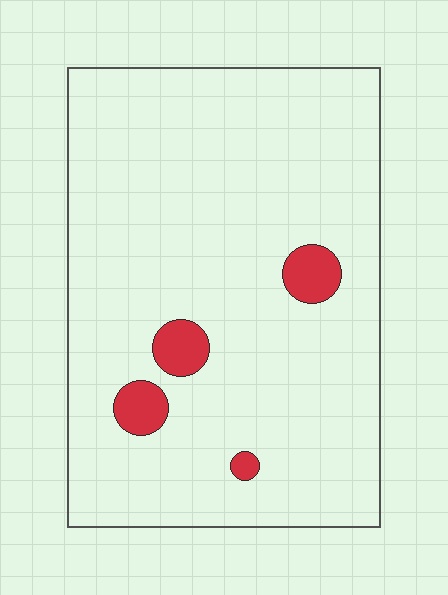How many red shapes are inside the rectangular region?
4.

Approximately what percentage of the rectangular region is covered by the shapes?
Approximately 5%.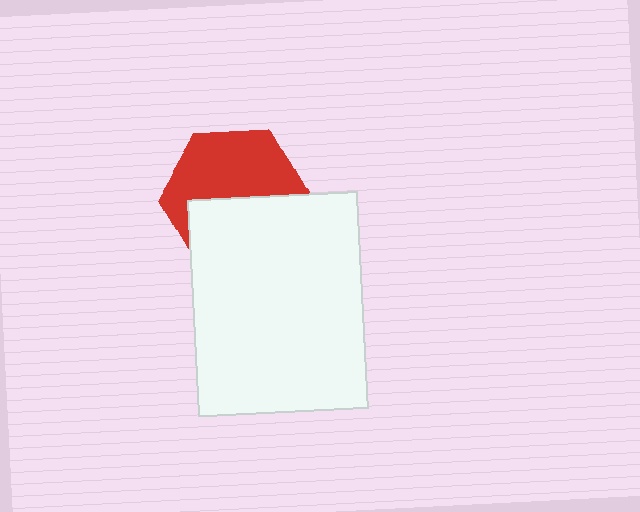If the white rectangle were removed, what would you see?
You would see the complete red hexagon.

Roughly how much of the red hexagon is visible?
About half of it is visible (roughly 55%).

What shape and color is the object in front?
The object in front is a white rectangle.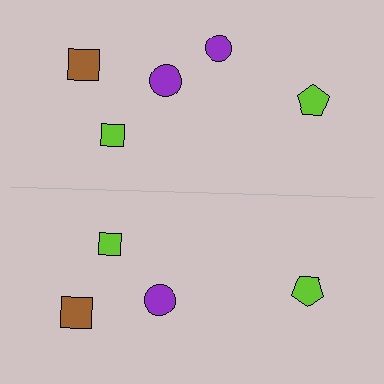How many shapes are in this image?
There are 9 shapes in this image.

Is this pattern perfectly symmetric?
No, the pattern is not perfectly symmetric. A purple circle is missing from the bottom side.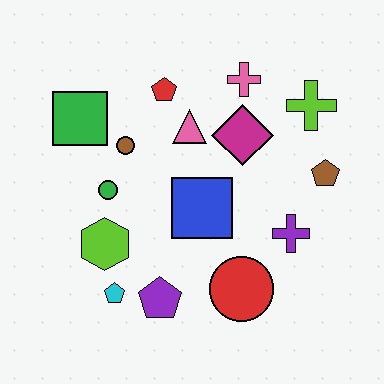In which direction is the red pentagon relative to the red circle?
The red pentagon is above the red circle.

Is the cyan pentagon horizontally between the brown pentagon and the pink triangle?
No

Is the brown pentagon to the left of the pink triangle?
No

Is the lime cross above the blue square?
Yes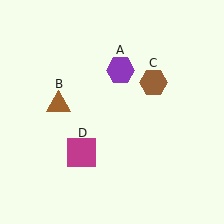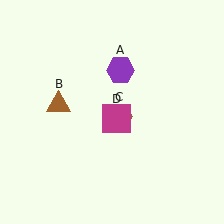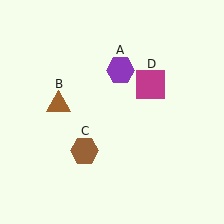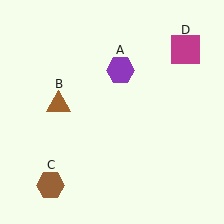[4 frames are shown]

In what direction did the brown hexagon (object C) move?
The brown hexagon (object C) moved down and to the left.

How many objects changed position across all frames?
2 objects changed position: brown hexagon (object C), magenta square (object D).